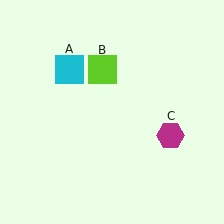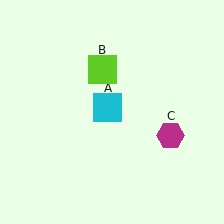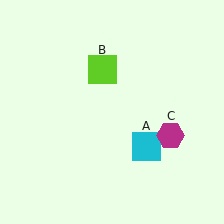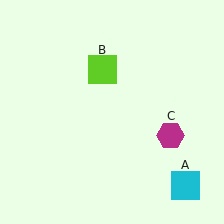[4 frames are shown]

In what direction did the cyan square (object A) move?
The cyan square (object A) moved down and to the right.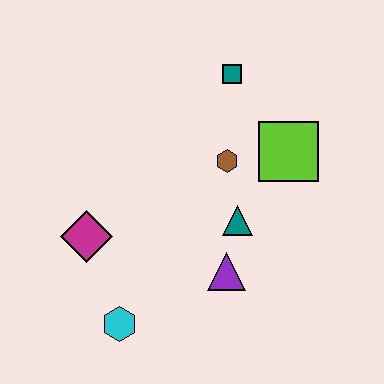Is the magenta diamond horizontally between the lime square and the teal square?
No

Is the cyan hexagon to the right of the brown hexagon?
No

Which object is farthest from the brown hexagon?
The cyan hexagon is farthest from the brown hexagon.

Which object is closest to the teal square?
The brown hexagon is closest to the teal square.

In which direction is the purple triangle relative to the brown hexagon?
The purple triangle is below the brown hexagon.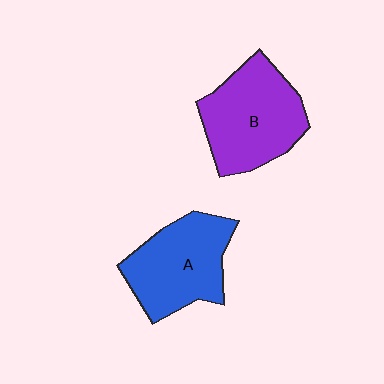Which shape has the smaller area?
Shape A (blue).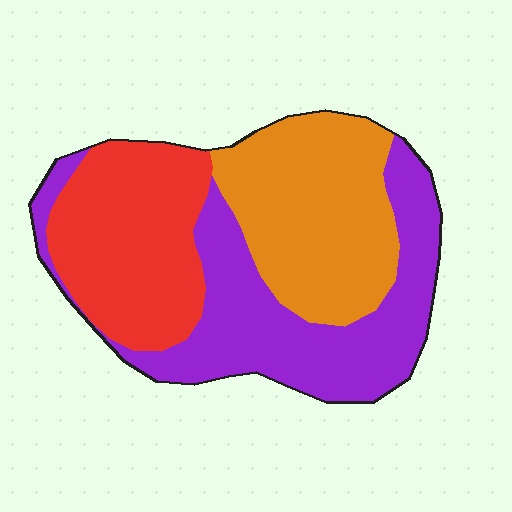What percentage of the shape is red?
Red covers 30% of the shape.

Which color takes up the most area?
Purple, at roughly 40%.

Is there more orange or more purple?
Purple.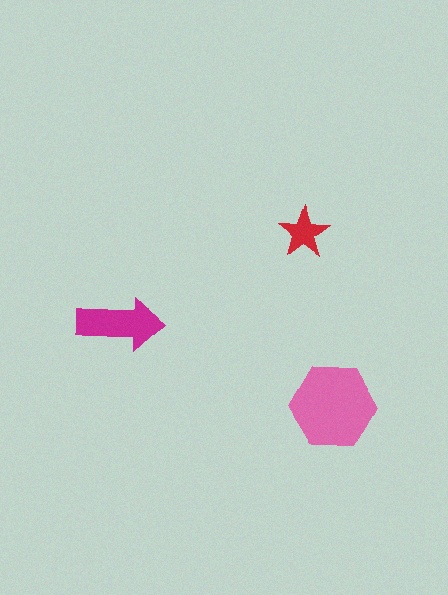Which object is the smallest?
The red star.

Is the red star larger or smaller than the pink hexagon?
Smaller.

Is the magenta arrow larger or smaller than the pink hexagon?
Smaller.